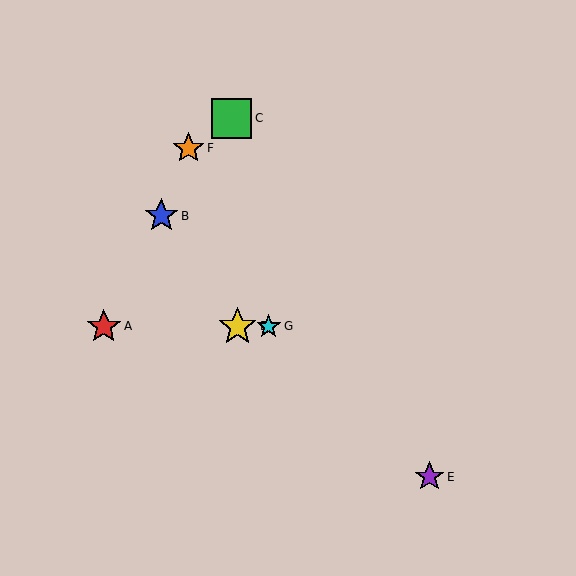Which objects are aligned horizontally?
Objects A, D, G are aligned horizontally.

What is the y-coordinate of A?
Object A is at y≈326.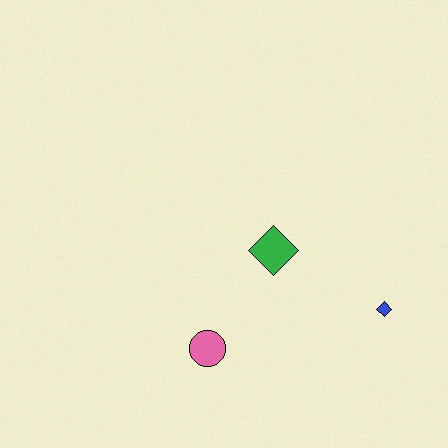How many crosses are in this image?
There are no crosses.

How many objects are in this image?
There are 3 objects.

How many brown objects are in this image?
There are no brown objects.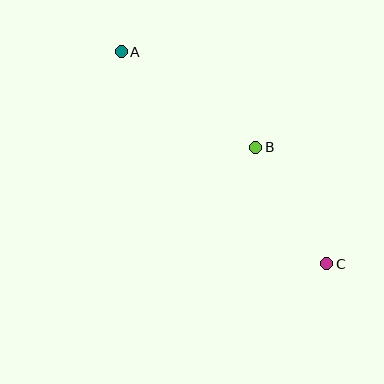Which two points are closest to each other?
Points B and C are closest to each other.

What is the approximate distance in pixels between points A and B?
The distance between A and B is approximately 165 pixels.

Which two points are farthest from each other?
Points A and C are farthest from each other.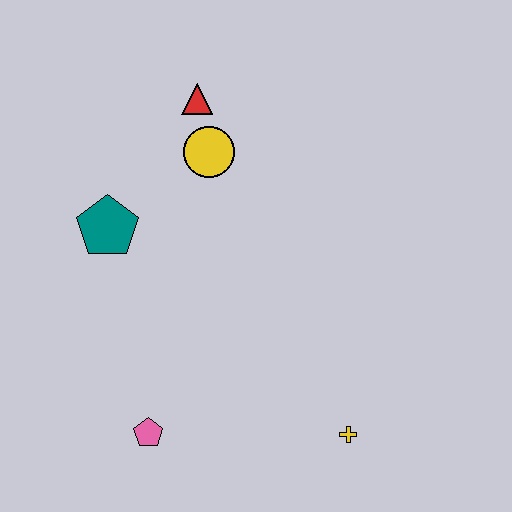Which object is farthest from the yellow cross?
The red triangle is farthest from the yellow cross.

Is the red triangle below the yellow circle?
No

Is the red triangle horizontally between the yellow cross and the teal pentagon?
Yes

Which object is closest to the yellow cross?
The pink pentagon is closest to the yellow cross.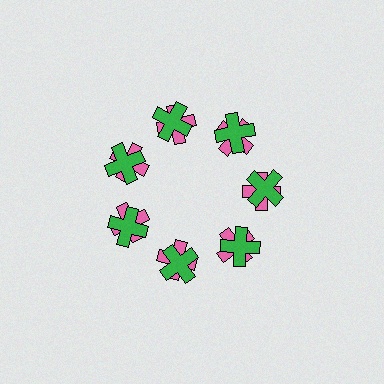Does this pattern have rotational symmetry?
Yes, this pattern has 7-fold rotational symmetry. It looks the same after rotating 51 degrees around the center.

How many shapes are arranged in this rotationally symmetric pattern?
There are 14 shapes, arranged in 7 groups of 2.